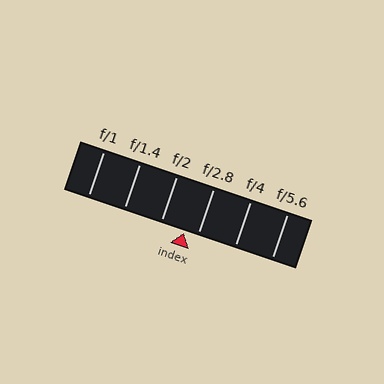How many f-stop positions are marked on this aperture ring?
There are 6 f-stop positions marked.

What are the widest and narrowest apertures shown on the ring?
The widest aperture shown is f/1 and the narrowest is f/5.6.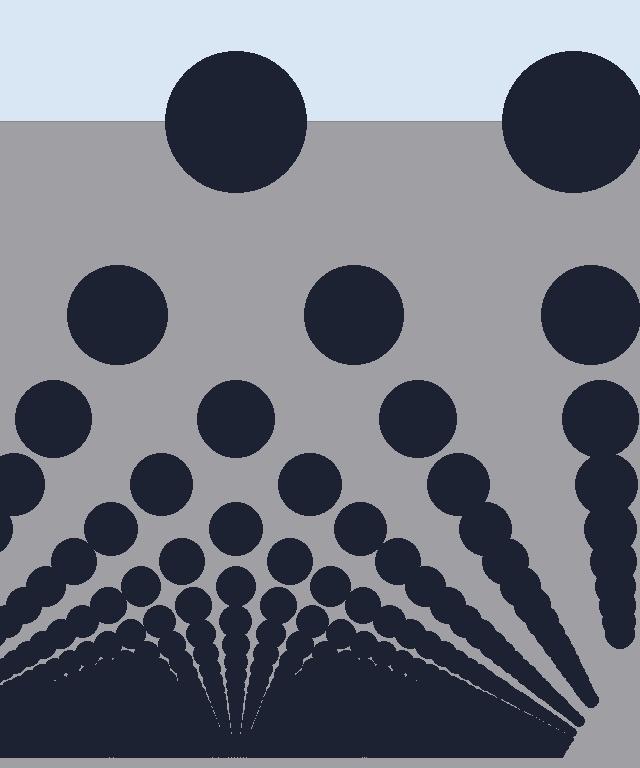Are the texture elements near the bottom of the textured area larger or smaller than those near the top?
Smaller. The gradient is inverted — elements near the bottom are smaller and denser.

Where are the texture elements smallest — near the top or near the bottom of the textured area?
Near the bottom.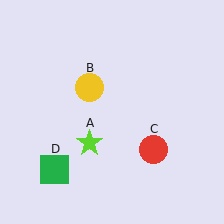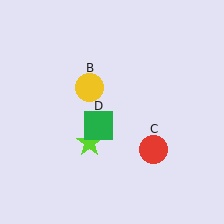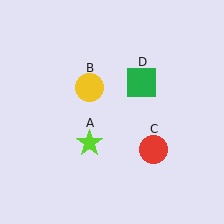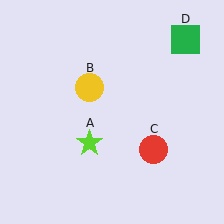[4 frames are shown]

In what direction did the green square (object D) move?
The green square (object D) moved up and to the right.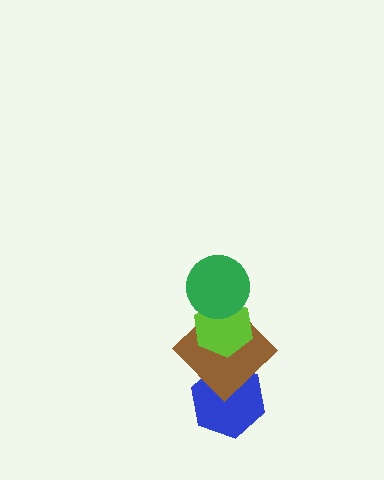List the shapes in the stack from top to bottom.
From top to bottom: the green circle, the lime hexagon, the brown diamond, the blue hexagon.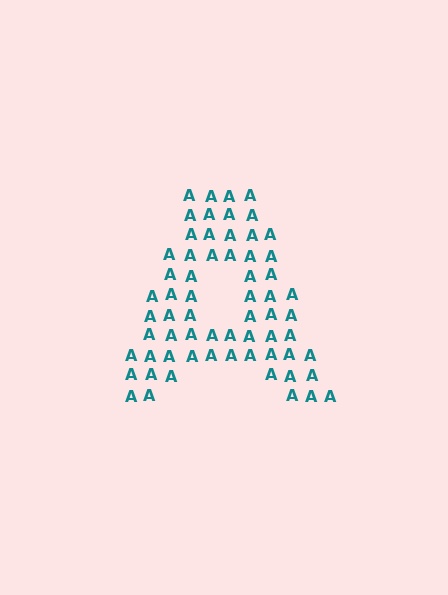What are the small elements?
The small elements are letter A's.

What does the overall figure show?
The overall figure shows the letter A.